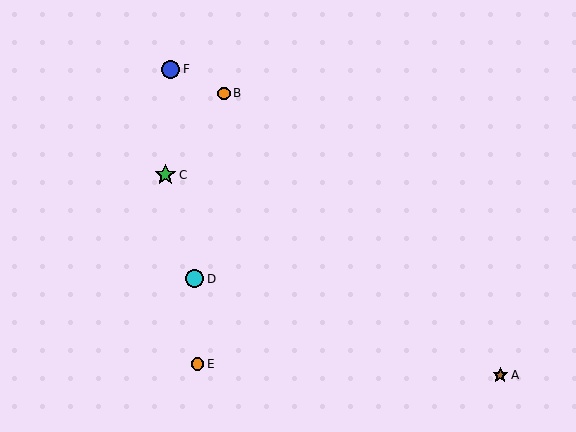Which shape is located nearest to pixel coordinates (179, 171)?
The green star (labeled C) at (165, 175) is nearest to that location.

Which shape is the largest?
The green star (labeled C) is the largest.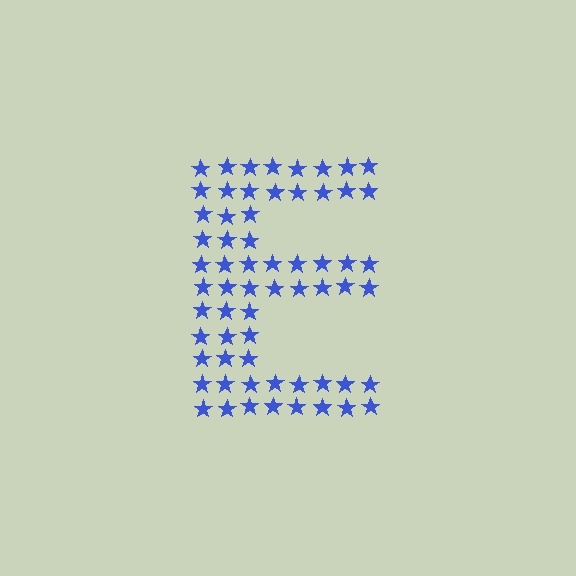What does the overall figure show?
The overall figure shows the letter E.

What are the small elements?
The small elements are stars.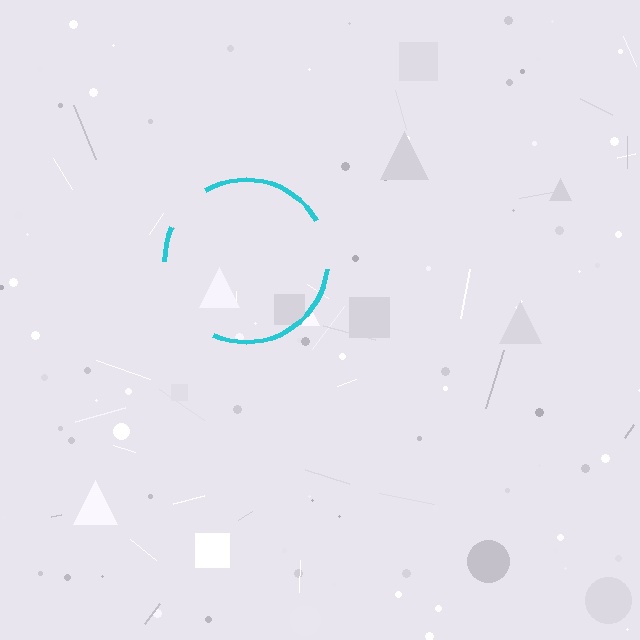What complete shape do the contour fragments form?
The contour fragments form a circle.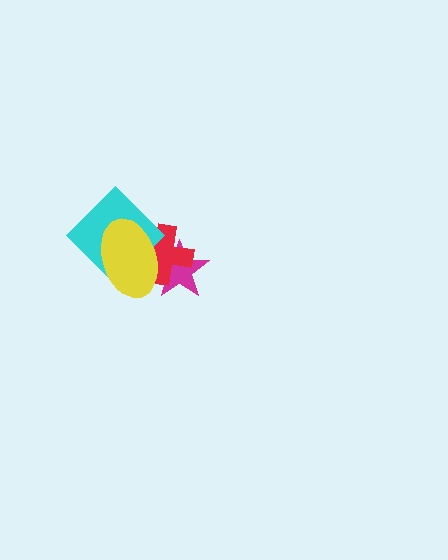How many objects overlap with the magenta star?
2 objects overlap with the magenta star.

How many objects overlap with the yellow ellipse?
3 objects overlap with the yellow ellipse.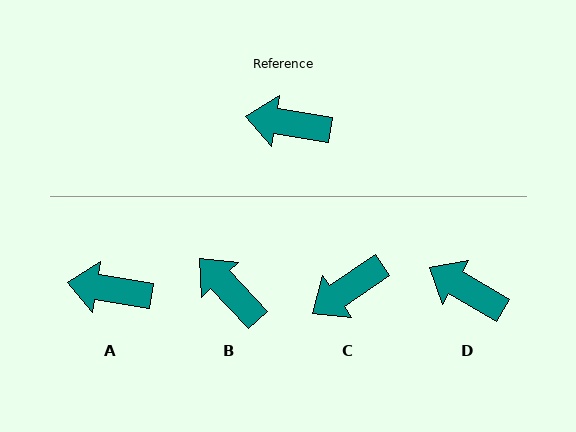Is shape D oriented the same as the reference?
No, it is off by about 22 degrees.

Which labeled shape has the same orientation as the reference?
A.